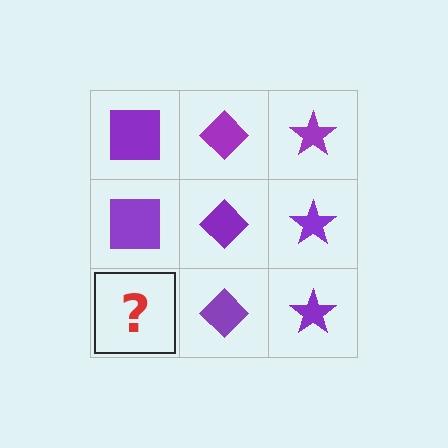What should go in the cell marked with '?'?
The missing cell should contain a purple square.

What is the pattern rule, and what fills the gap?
The rule is that each column has a consistent shape. The gap should be filled with a purple square.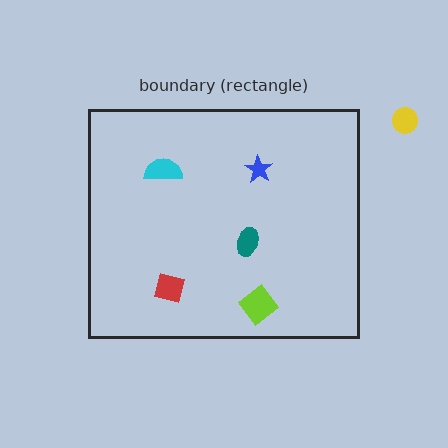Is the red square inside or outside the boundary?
Inside.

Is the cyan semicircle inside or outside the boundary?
Inside.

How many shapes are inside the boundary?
5 inside, 1 outside.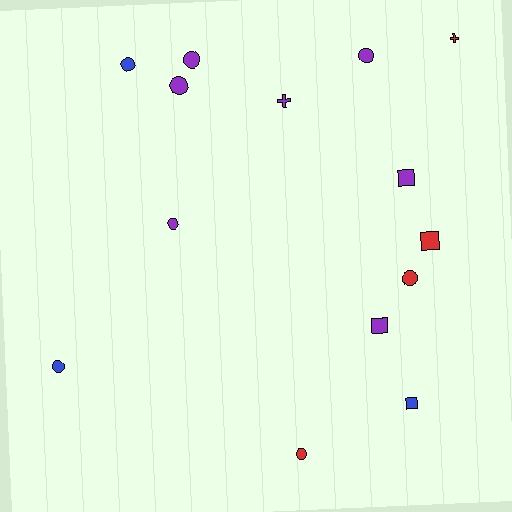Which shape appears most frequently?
Circle, with 8 objects.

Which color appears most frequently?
Purple, with 7 objects.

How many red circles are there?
There are 2 red circles.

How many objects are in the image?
There are 14 objects.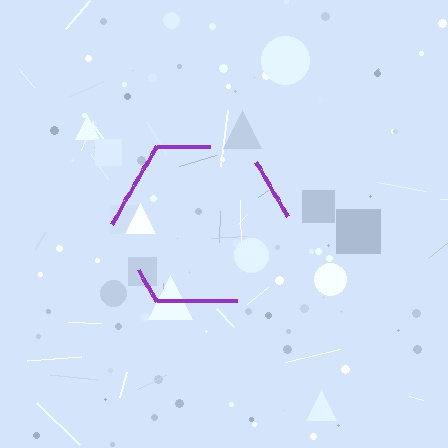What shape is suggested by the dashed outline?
The dashed outline suggests a hexagon.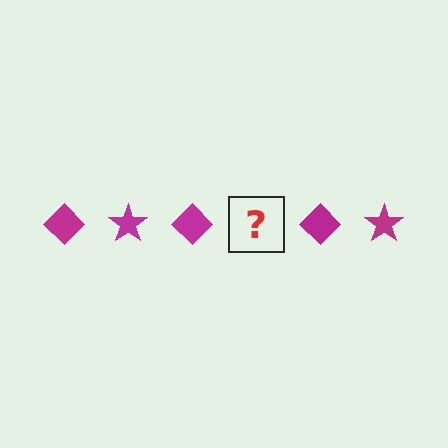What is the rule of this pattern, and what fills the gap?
The rule is that the pattern cycles through diamond, star shapes in magenta. The gap should be filled with a magenta star.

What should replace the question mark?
The question mark should be replaced with a magenta star.